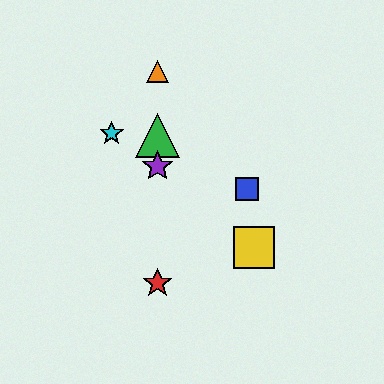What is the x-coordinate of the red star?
The red star is at x≈157.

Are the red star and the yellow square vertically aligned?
No, the red star is at x≈157 and the yellow square is at x≈254.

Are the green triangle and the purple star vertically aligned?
Yes, both are at x≈157.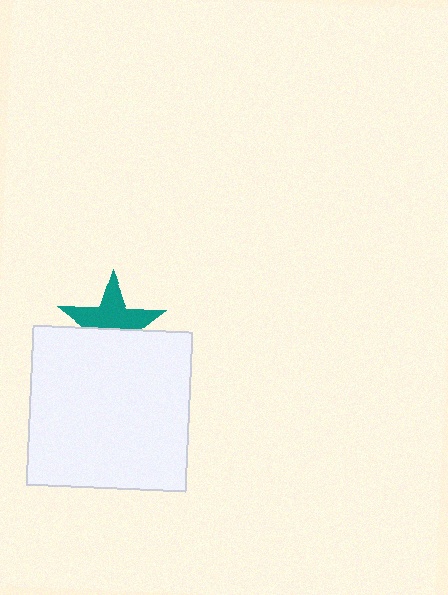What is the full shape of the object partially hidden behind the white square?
The partially hidden object is a teal star.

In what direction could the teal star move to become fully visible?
The teal star could move up. That would shift it out from behind the white square entirely.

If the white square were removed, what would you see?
You would see the complete teal star.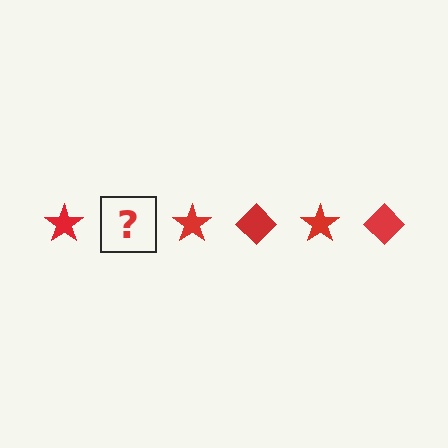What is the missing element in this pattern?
The missing element is a red diamond.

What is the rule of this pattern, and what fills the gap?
The rule is that the pattern cycles through star, diamond shapes in red. The gap should be filled with a red diamond.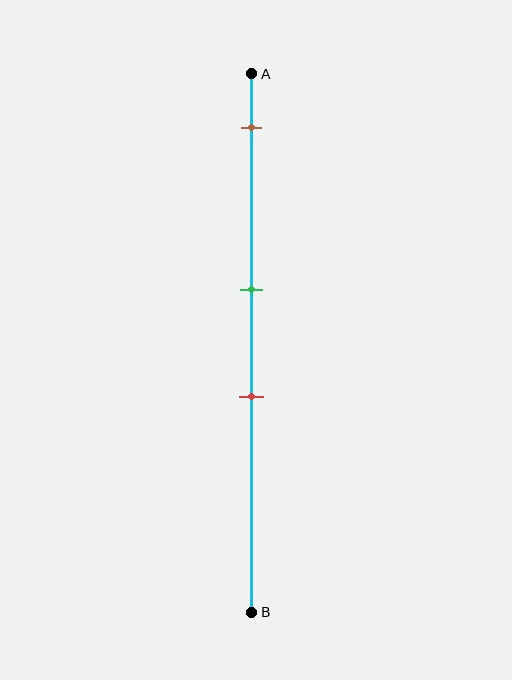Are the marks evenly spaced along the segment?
No, the marks are not evenly spaced.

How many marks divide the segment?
There are 3 marks dividing the segment.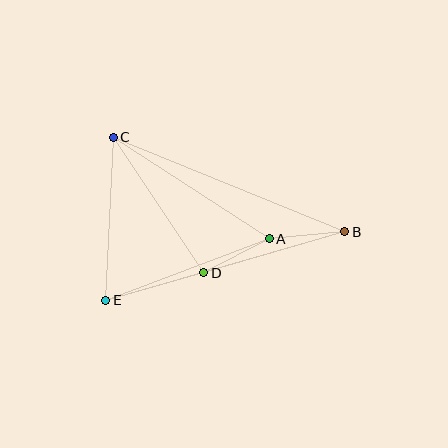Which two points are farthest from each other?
Points B and C are farthest from each other.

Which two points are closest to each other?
Points A and D are closest to each other.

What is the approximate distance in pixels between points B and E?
The distance between B and E is approximately 249 pixels.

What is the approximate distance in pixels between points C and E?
The distance between C and E is approximately 163 pixels.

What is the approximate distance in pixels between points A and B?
The distance between A and B is approximately 76 pixels.